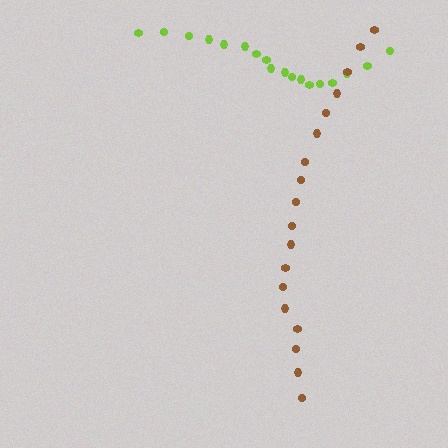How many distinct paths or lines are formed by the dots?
There are 2 distinct paths.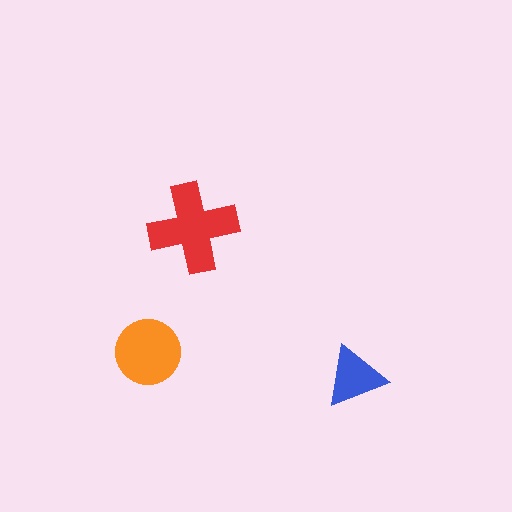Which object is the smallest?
The blue triangle.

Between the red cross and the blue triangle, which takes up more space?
The red cross.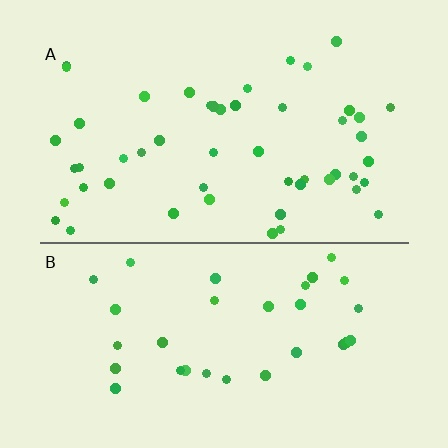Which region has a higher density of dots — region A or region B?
A (the top).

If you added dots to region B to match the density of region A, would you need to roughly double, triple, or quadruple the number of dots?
Approximately double.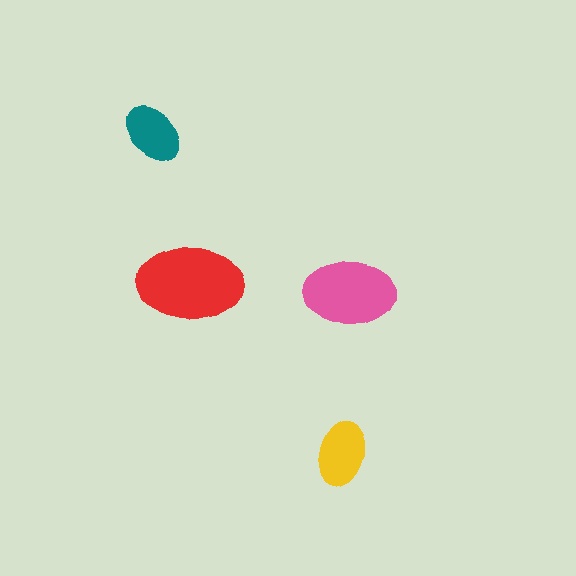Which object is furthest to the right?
The pink ellipse is rightmost.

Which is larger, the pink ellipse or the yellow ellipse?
The pink one.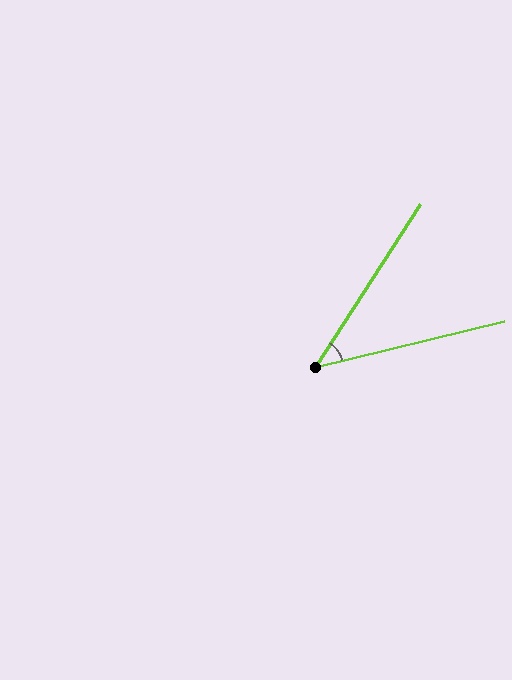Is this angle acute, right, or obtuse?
It is acute.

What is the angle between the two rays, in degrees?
Approximately 44 degrees.